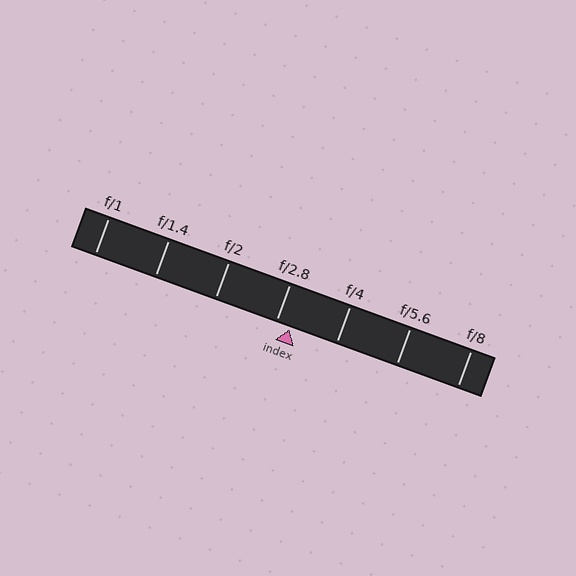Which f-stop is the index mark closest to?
The index mark is closest to f/2.8.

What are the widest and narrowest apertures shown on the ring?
The widest aperture shown is f/1 and the narrowest is f/8.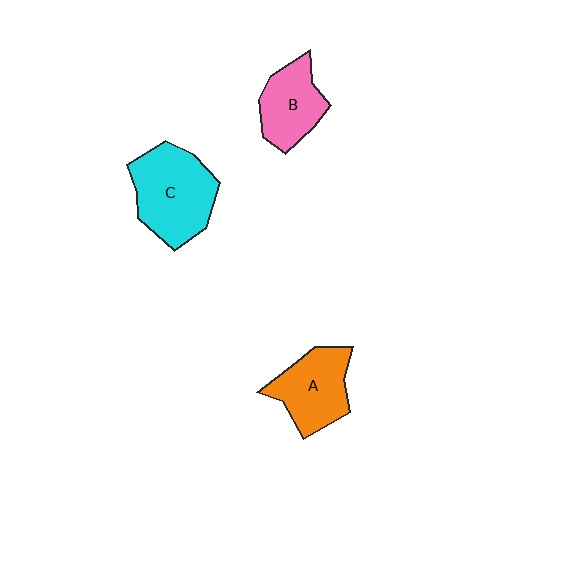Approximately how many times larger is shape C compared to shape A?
Approximately 1.3 times.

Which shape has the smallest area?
Shape B (pink).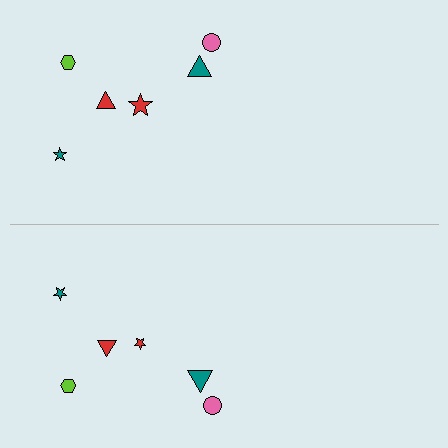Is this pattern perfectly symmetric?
No, the pattern is not perfectly symmetric. The red star on the bottom side has a different size than its mirror counterpart.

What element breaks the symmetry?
The red star on the bottom side has a different size than its mirror counterpart.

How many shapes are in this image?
There are 12 shapes in this image.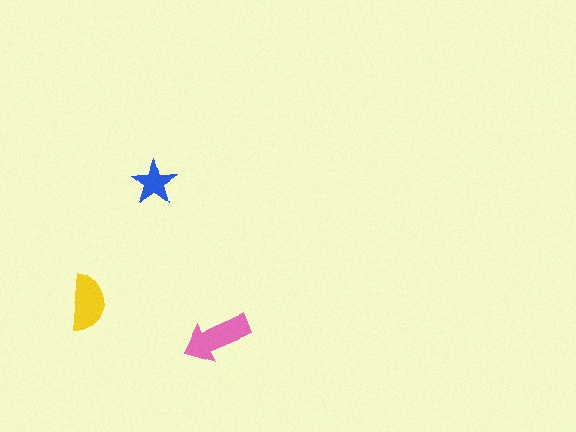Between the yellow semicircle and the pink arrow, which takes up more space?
The pink arrow.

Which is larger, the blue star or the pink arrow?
The pink arrow.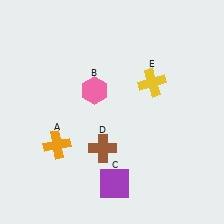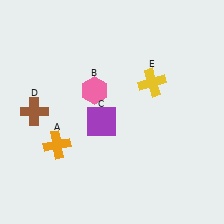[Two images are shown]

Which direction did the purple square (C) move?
The purple square (C) moved up.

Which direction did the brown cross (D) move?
The brown cross (D) moved left.